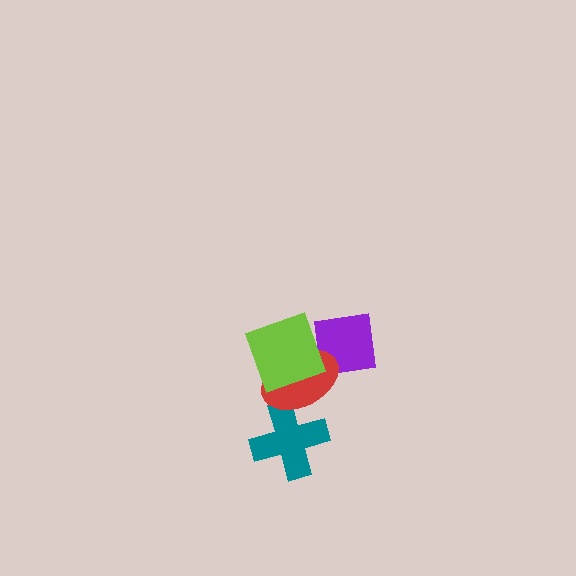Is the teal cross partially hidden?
Yes, it is partially covered by another shape.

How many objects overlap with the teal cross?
1 object overlaps with the teal cross.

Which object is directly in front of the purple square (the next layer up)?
The red ellipse is directly in front of the purple square.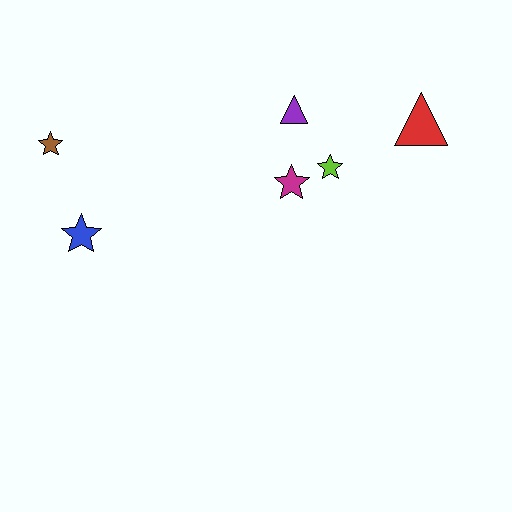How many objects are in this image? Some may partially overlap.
There are 6 objects.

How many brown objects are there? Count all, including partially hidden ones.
There is 1 brown object.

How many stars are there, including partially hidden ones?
There are 4 stars.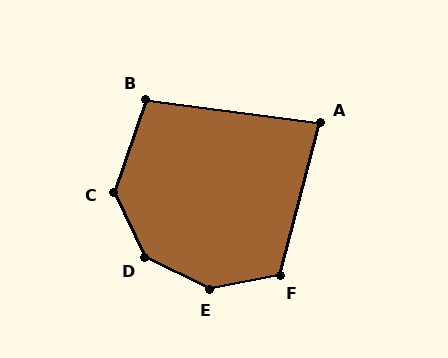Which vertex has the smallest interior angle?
A, at approximately 83 degrees.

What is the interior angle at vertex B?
Approximately 102 degrees (obtuse).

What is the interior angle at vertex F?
Approximately 116 degrees (obtuse).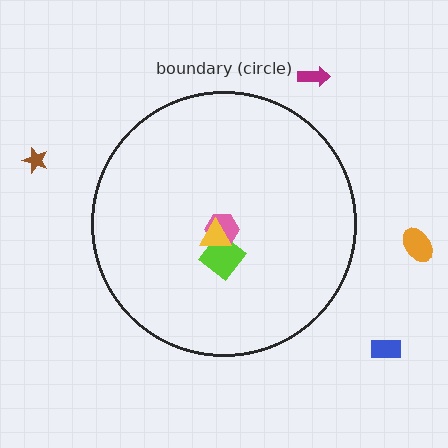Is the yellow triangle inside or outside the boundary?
Inside.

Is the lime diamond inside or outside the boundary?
Inside.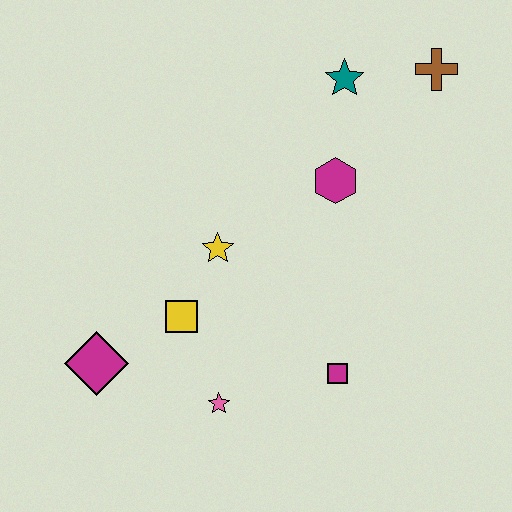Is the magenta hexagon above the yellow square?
Yes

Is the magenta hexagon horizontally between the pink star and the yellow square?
No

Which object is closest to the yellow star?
The yellow square is closest to the yellow star.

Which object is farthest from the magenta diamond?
The brown cross is farthest from the magenta diamond.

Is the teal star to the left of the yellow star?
No